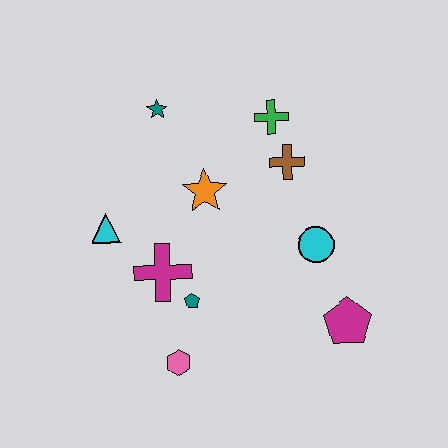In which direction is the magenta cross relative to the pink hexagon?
The magenta cross is above the pink hexagon.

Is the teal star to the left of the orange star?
Yes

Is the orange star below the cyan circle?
No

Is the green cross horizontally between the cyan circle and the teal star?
Yes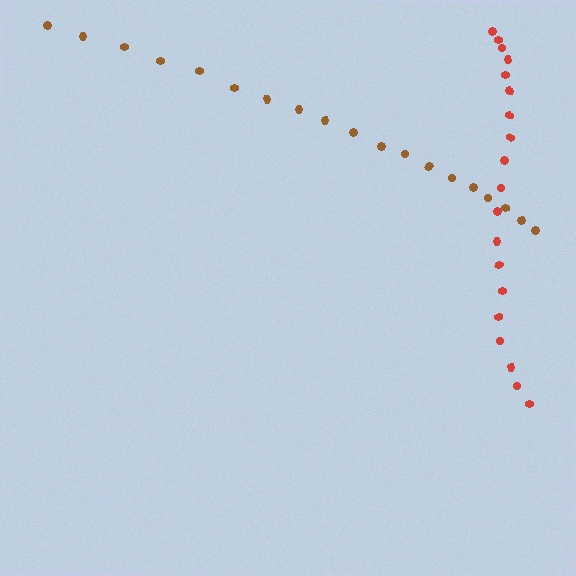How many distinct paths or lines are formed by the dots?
There are 2 distinct paths.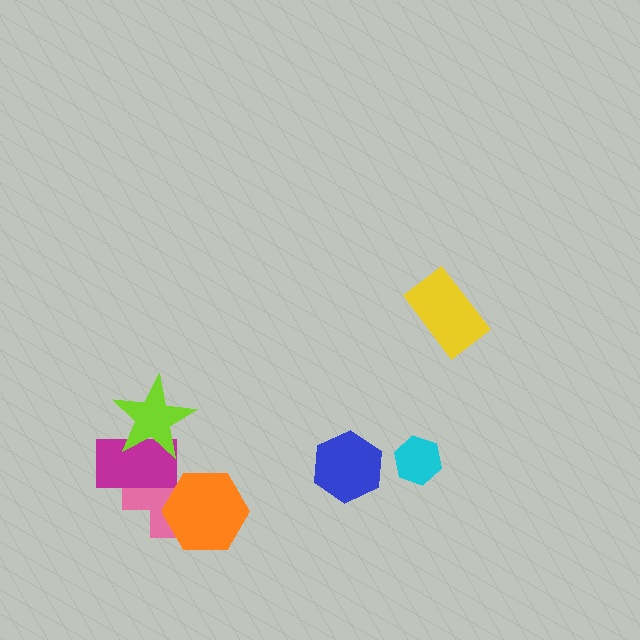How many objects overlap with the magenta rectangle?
2 objects overlap with the magenta rectangle.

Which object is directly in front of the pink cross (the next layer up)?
The magenta rectangle is directly in front of the pink cross.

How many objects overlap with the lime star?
1 object overlaps with the lime star.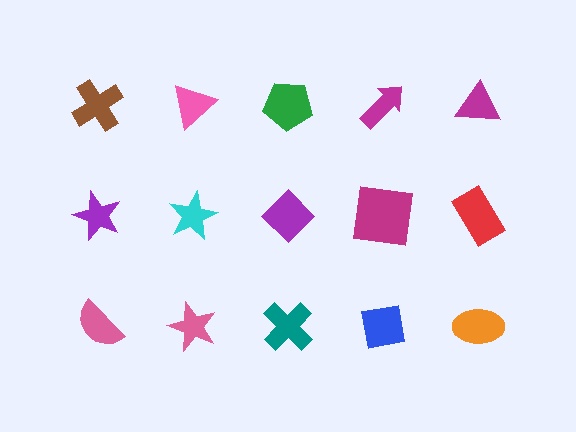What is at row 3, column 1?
A pink semicircle.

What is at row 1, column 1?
A brown cross.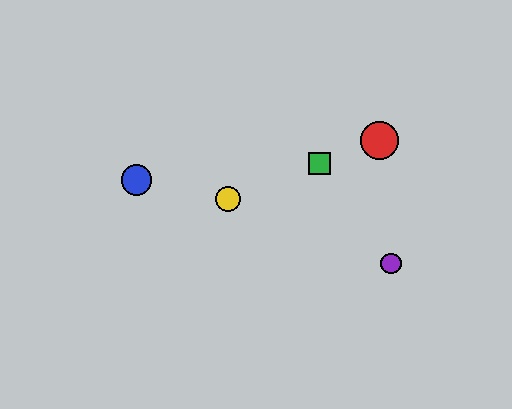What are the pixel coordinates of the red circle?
The red circle is at (379, 140).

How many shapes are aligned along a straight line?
3 shapes (the red circle, the green square, the yellow circle) are aligned along a straight line.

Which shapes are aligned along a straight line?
The red circle, the green square, the yellow circle are aligned along a straight line.